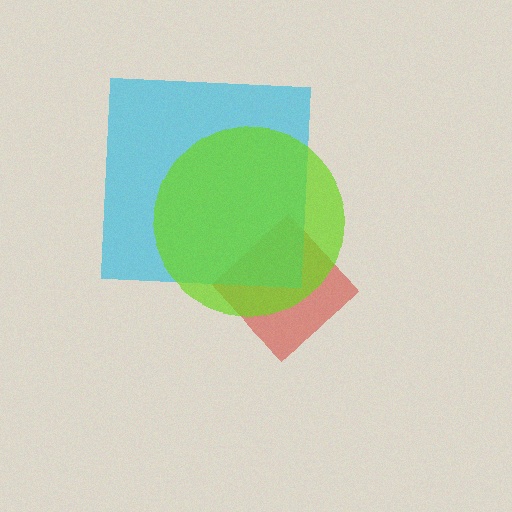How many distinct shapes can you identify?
There are 3 distinct shapes: a red diamond, a cyan square, a lime circle.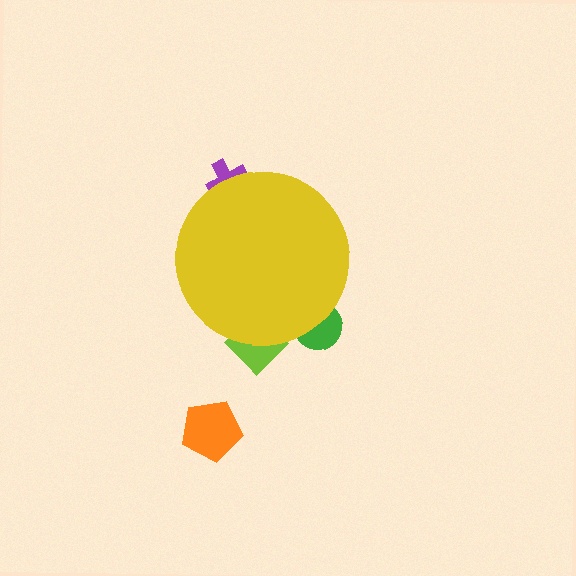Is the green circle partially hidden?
Yes, the green circle is partially hidden behind the yellow circle.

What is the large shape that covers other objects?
A yellow circle.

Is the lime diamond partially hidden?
Yes, the lime diamond is partially hidden behind the yellow circle.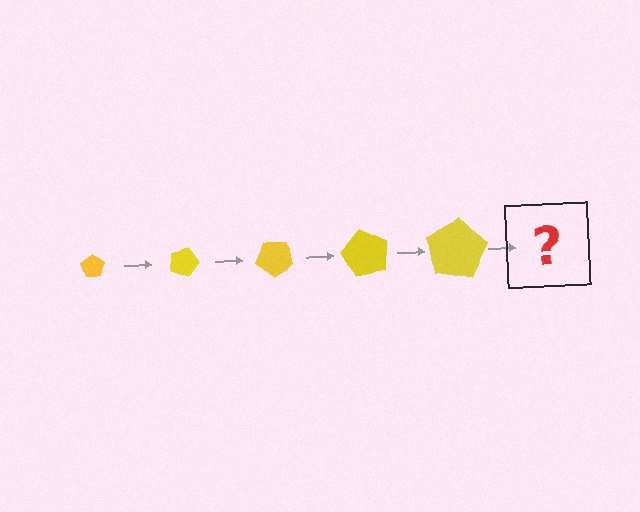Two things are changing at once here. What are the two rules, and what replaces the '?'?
The two rules are that the pentagon grows larger each step and it rotates 20 degrees each step. The '?' should be a pentagon, larger than the previous one and rotated 100 degrees from the start.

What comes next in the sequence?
The next element should be a pentagon, larger than the previous one and rotated 100 degrees from the start.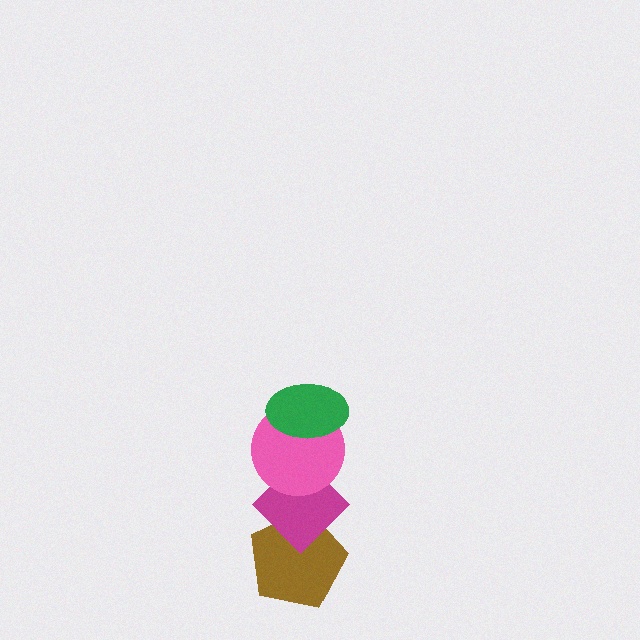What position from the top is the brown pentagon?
The brown pentagon is 4th from the top.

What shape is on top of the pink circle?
The green ellipse is on top of the pink circle.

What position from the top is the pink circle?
The pink circle is 2nd from the top.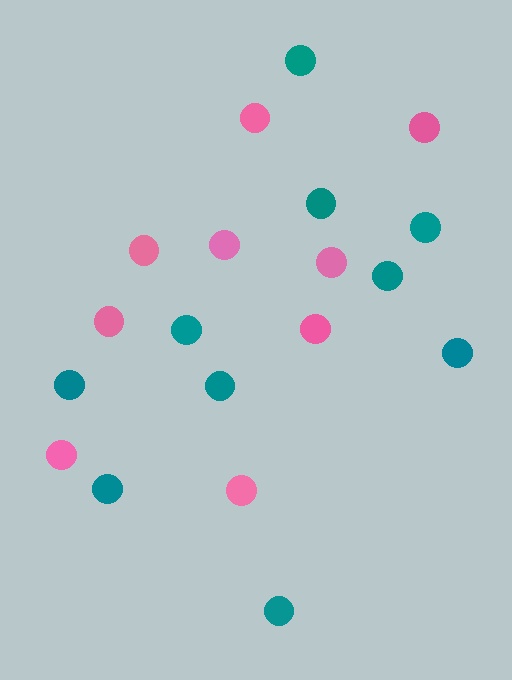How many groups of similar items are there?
There are 2 groups: one group of teal circles (10) and one group of pink circles (9).